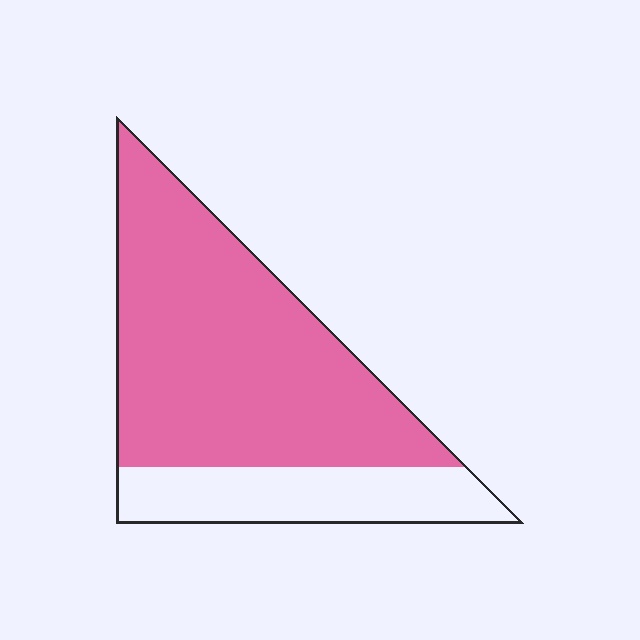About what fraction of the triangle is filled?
About three quarters (3/4).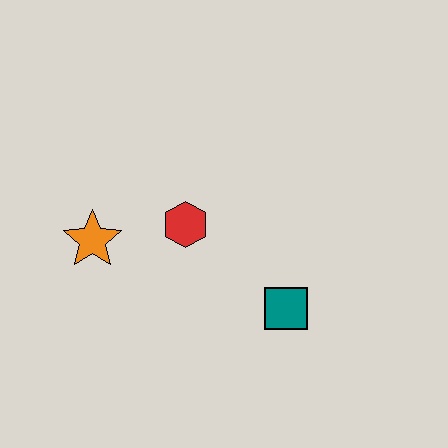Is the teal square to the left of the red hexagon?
No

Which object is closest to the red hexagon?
The orange star is closest to the red hexagon.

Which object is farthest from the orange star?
The teal square is farthest from the orange star.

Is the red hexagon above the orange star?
Yes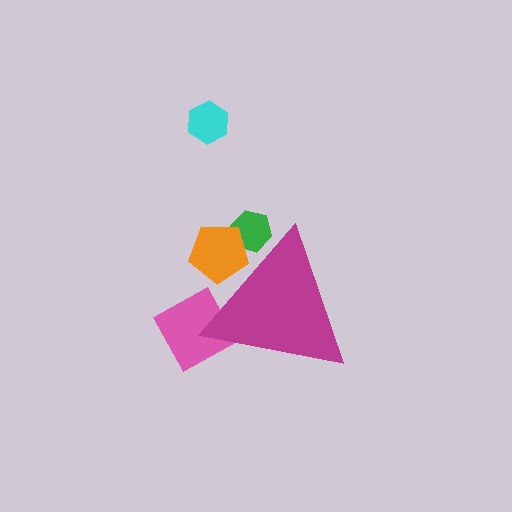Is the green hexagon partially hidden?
Yes, the green hexagon is partially hidden behind the magenta triangle.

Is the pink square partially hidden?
Yes, the pink square is partially hidden behind the magenta triangle.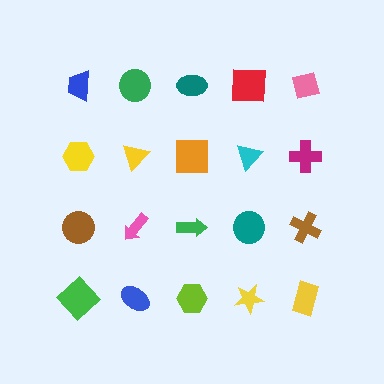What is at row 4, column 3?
A lime hexagon.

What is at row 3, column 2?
A pink arrow.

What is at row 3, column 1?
A brown circle.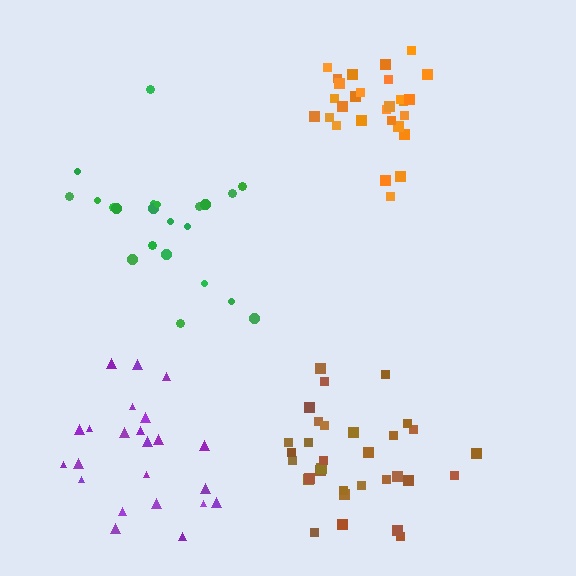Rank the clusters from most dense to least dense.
orange, brown, purple, green.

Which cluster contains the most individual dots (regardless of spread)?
Brown (32).